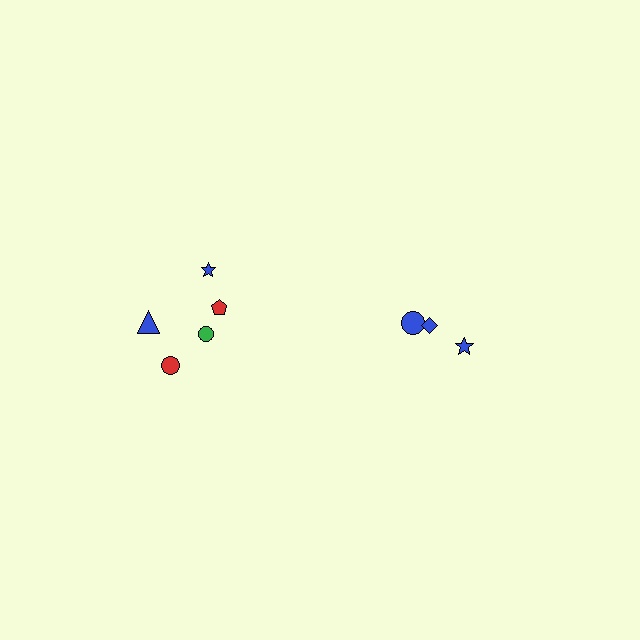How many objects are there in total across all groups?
There are 8 objects.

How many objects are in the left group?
There are 5 objects.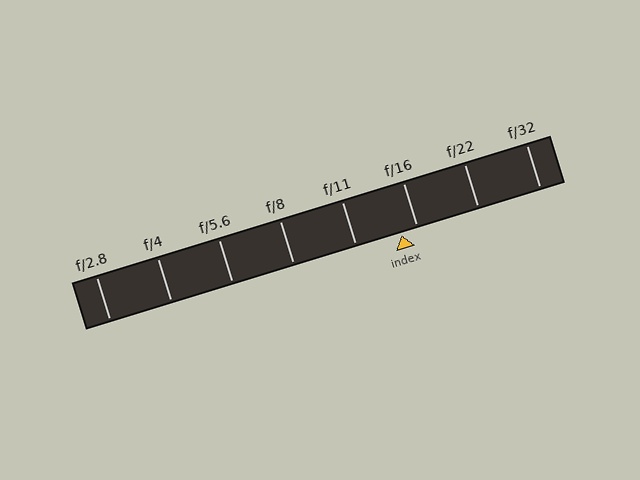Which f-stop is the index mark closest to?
The index mark is closest to f/16.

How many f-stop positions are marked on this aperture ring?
There are 8 f-stop positions marked.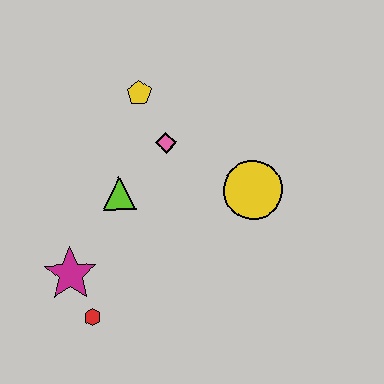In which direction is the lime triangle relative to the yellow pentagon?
The lime triangle is below the yellow pentagon.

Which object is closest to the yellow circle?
The pink diamond is closest to the yellow circle.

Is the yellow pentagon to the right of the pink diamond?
No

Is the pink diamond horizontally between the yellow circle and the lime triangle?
Yes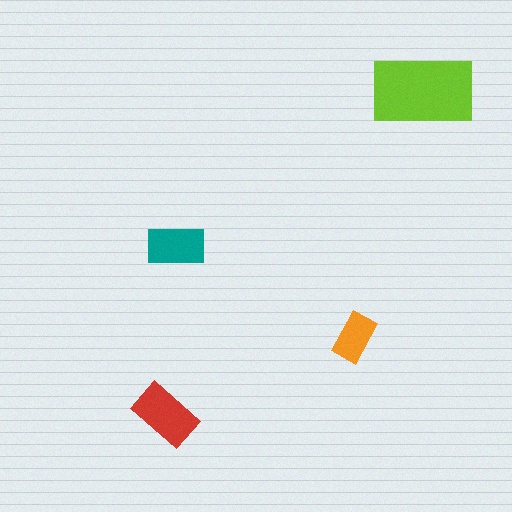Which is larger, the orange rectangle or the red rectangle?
The red one.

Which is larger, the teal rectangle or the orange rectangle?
The teal one.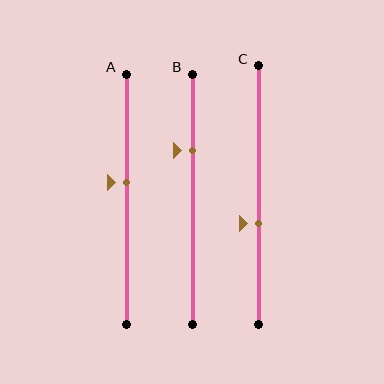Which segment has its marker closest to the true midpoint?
Segment A has its marker closest to the true midpoint.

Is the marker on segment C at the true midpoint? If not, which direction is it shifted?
No, the marker on segment C is shifted downward by about 11% of the segment length.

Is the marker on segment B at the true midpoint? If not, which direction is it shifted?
No, the marker on segment B is shifted upward by about 19% of the segment length.